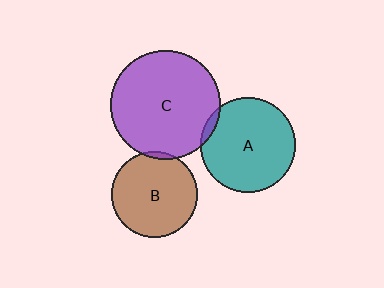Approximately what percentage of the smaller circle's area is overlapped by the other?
Approximately 5%.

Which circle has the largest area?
Circle C (purple).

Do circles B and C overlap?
Yes.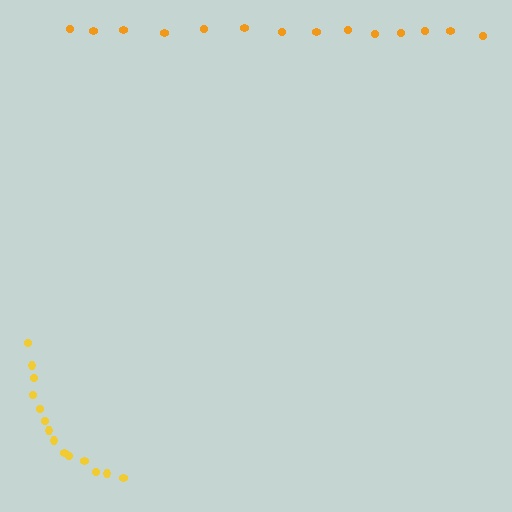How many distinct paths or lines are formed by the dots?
There are 2 distinct paths.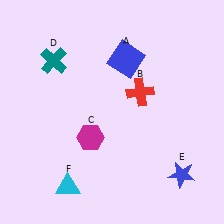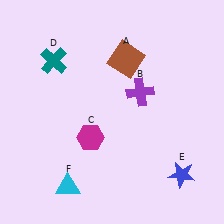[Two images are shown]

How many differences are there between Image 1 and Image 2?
There are 2 differences between the two images.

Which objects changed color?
A changed from blue to brown. B changed from red to purple.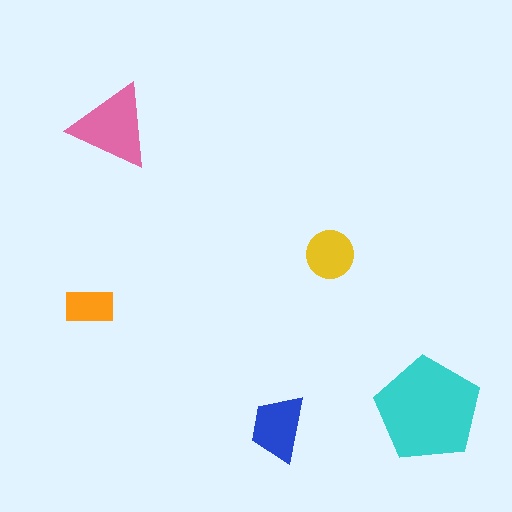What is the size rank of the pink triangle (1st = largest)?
2nd.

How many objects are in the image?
There are 5 objects in the image.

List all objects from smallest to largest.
The orange rectangle, the yellow circle, the blue trapezoid, the pink triangle, the cyan pentagon.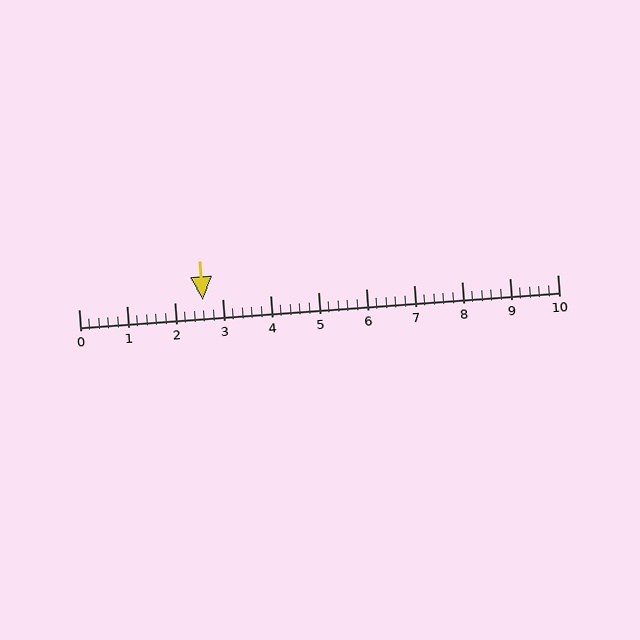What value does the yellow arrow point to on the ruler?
The yellow arrow points to approximately 2.6.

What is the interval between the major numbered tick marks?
The major tick marks are spaced 1 units apart.